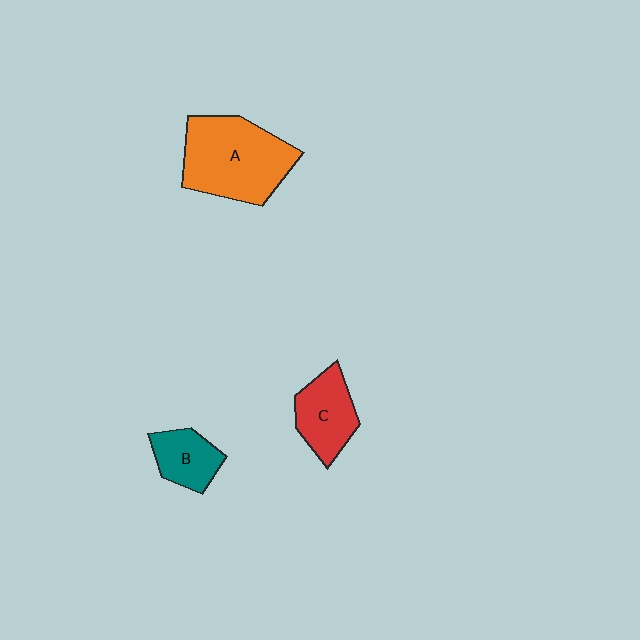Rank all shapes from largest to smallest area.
From largest to smallest: A (orange), C (red), B (teal).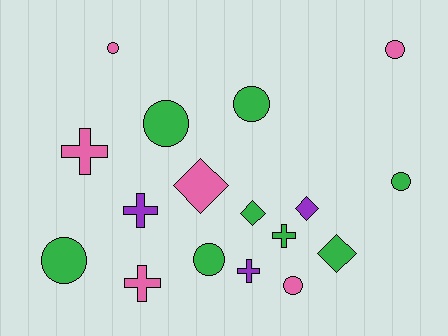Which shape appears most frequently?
Circle, with 8 objects.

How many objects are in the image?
There are 17 objects.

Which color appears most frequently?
Green, with 8 objects.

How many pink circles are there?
There are 3 pink circles.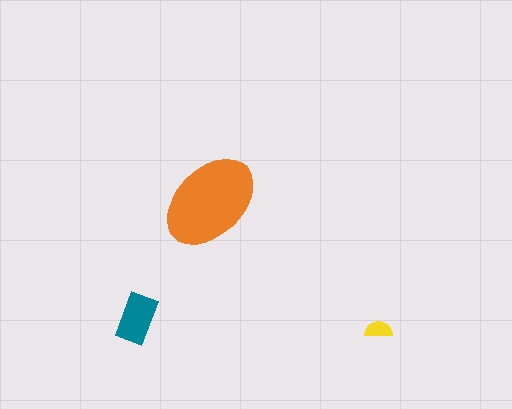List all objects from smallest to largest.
The yellow semicircle, the teal rectangle, the orange ellipse.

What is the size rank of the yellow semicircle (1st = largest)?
3rd.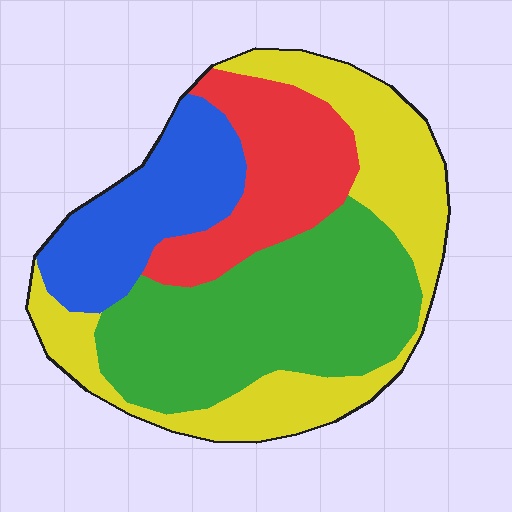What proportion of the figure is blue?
Blue covers about 20% of the figure.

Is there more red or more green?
Green.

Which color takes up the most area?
Green, at roughly 35%.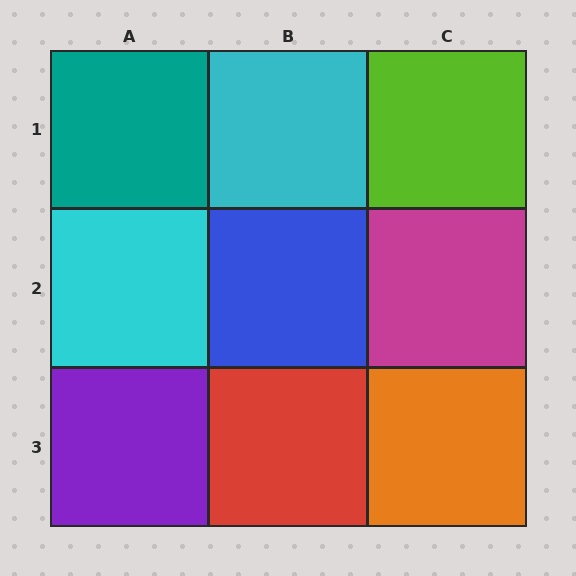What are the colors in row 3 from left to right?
Purple, red, orange.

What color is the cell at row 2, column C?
Magenta.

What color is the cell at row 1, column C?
Lime.